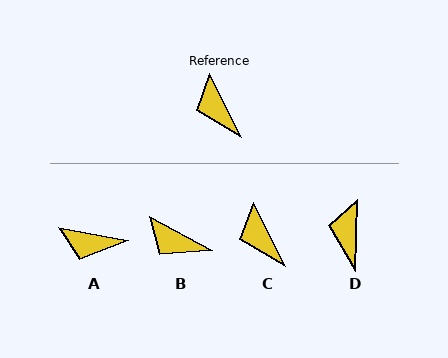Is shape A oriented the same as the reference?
No, it is off by about 52 degrees.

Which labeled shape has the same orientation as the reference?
C.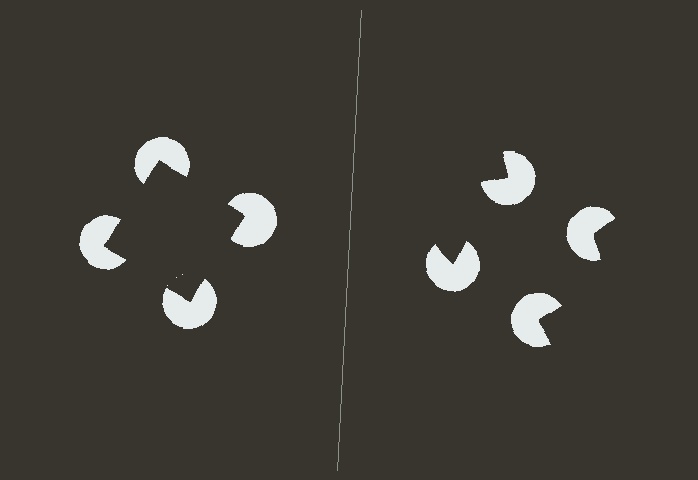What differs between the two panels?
The pac-man discs are positioned identically on both sides; only the wedge orientations differ. On the left they align to a square; on the right they are misaligned.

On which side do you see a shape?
An illusory square appears on the left side. On the right side the wedge cuts are rotated, so no coherent shape forms.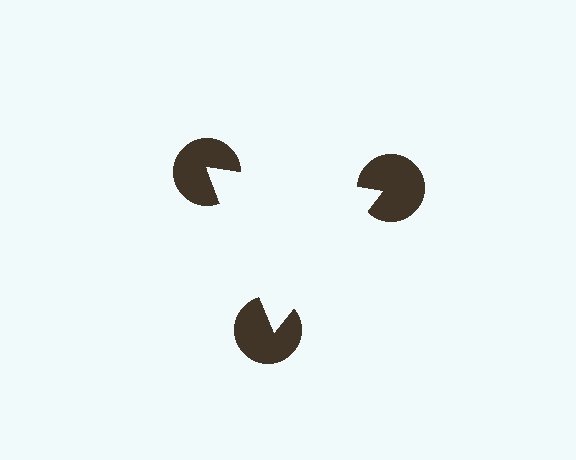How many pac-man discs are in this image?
There are 3 — one at each vertex of the illusory triangle.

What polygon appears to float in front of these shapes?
An illusory triangle — its edges are inferred from the aligned wedge cuts in the pac-man discs, not physically drawn.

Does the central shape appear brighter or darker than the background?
It typically appears slightly brighter than the background, even though no actual brightness change is drawn.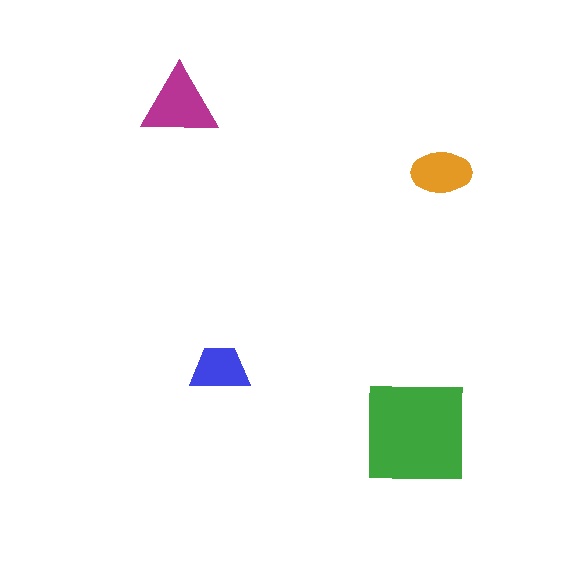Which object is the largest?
The green square.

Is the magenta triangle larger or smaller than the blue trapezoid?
Larger.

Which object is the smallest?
The blue trapezoid.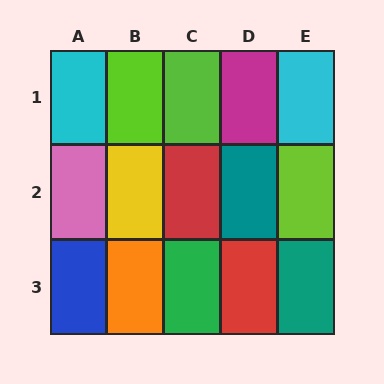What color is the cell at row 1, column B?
Lime.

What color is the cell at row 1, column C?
Lime.